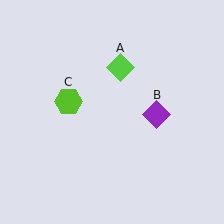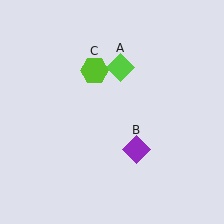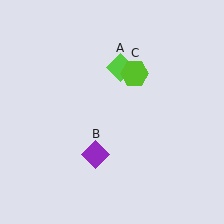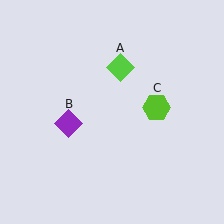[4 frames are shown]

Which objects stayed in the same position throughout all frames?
Lime diamond (object A) remained stationary.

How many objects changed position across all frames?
2 objects changed position: purple diamond (object B), lime hexagon (object C).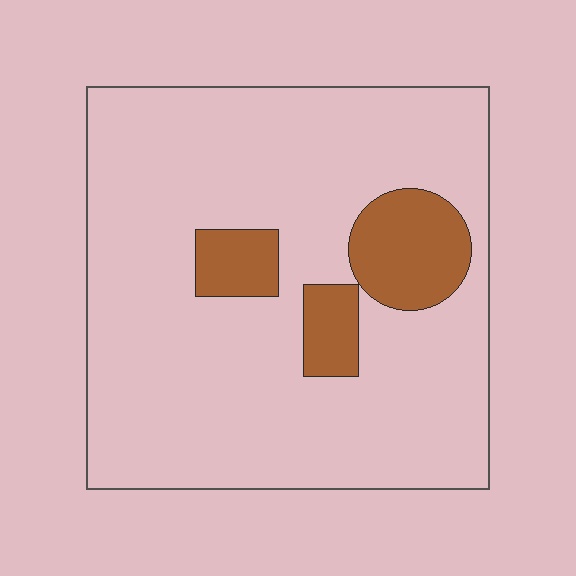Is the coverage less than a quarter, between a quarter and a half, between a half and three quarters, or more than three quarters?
Less than a quarter.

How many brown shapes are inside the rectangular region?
3.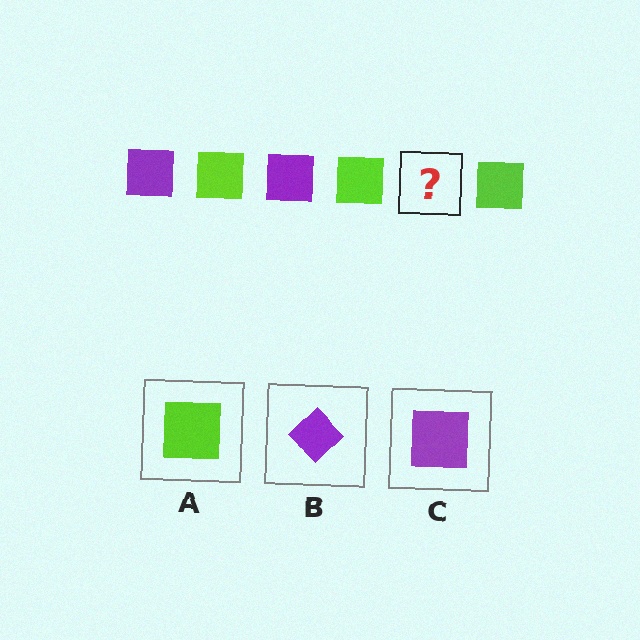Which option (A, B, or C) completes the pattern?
C.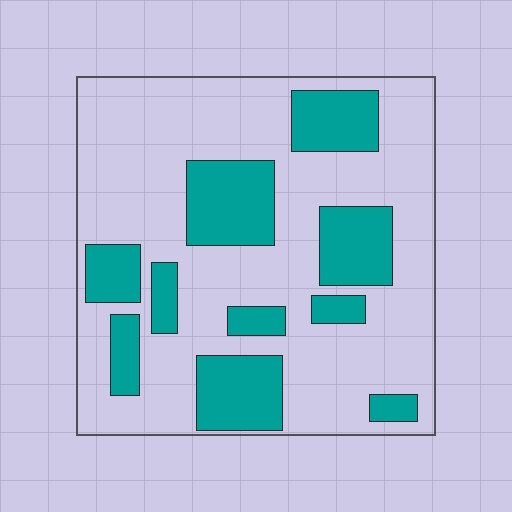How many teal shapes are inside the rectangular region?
10.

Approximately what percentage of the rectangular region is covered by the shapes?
Approximately 30%.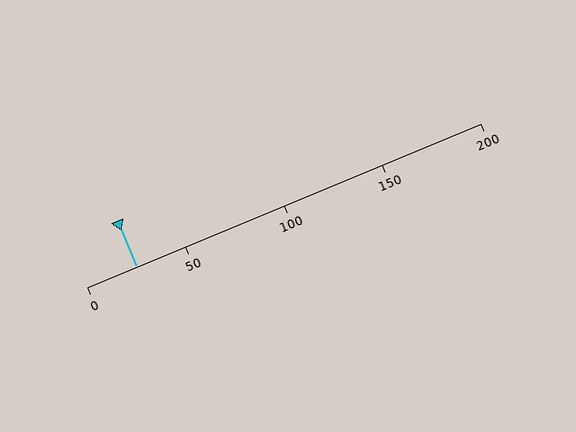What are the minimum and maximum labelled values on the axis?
The axis runs from 0 to 200.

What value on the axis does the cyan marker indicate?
The marker indicates approximately 25.